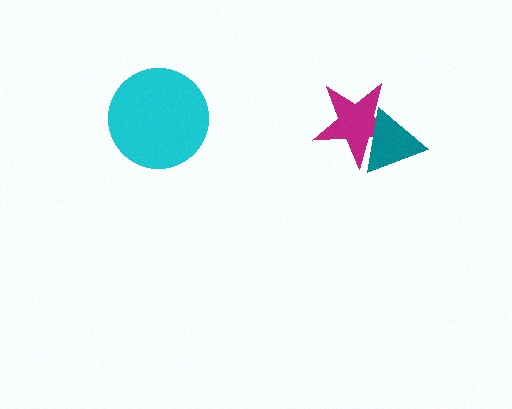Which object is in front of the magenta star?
The teal triangle is in front of the magenta star.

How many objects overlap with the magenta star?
1 object overlaps with the magenta star.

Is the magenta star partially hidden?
Yes, it is partially covered by another shape.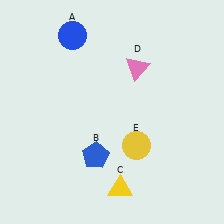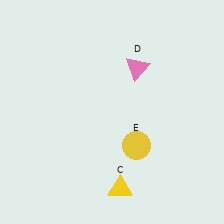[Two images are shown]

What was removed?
The blue circle (A), the blue pentagon (B) were removed in Image 2.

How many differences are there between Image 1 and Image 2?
There are 2 differences between the two images.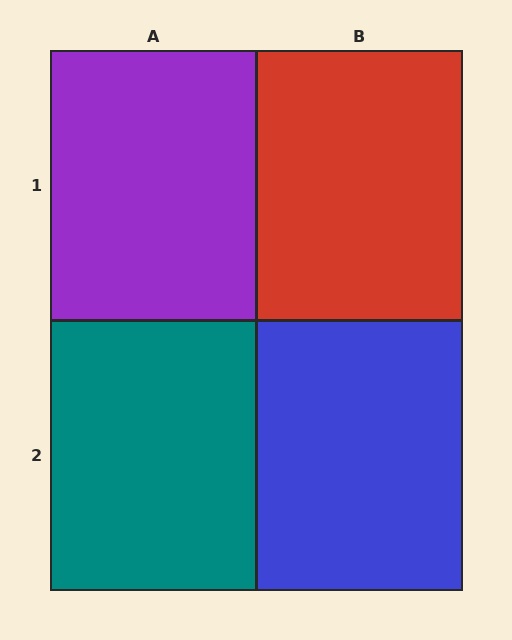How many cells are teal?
1 cell is teal.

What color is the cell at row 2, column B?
Blue.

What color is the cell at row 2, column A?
Teal.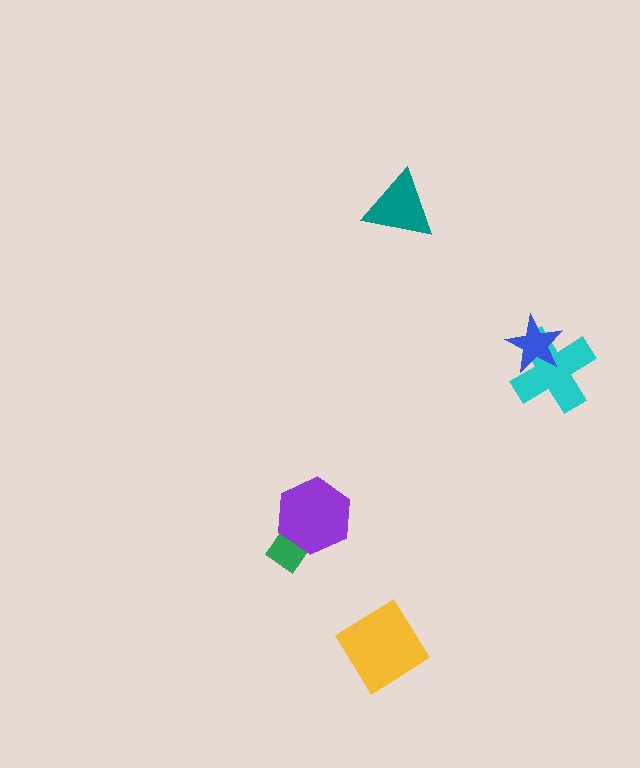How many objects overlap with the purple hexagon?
1 object overlaps with the purple hexagon.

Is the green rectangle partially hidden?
Yes, it is partially covered by another shape.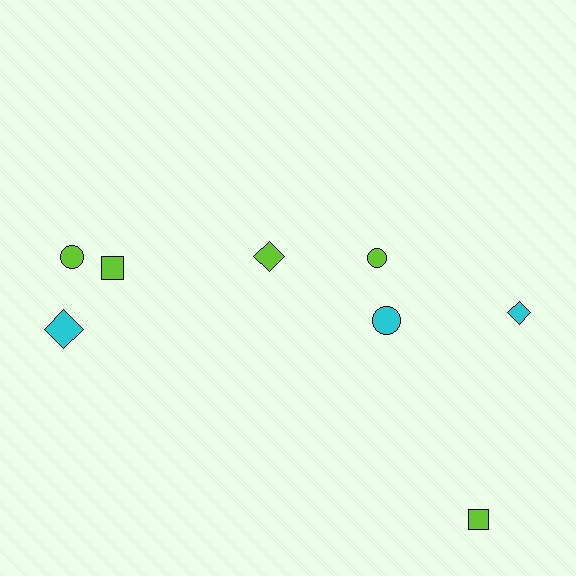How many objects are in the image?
There are 8 objects.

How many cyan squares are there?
There are no cyan squares.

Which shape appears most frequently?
Circle, with 3 objects.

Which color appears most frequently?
Lime, with 5 objects.